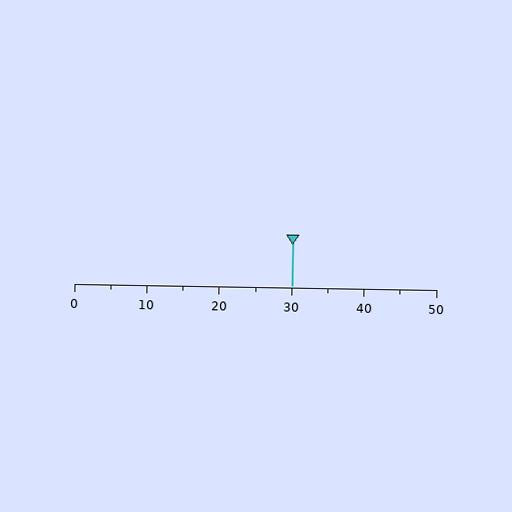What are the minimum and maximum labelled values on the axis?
The axis runs from 0 to 50.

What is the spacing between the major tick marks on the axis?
The major ticks are spaced 10 apart.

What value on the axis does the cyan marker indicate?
The marker indicates approximately 30.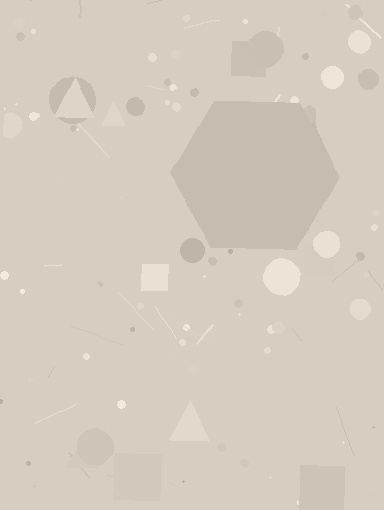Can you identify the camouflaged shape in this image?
The camouflaged shape is a hexagon.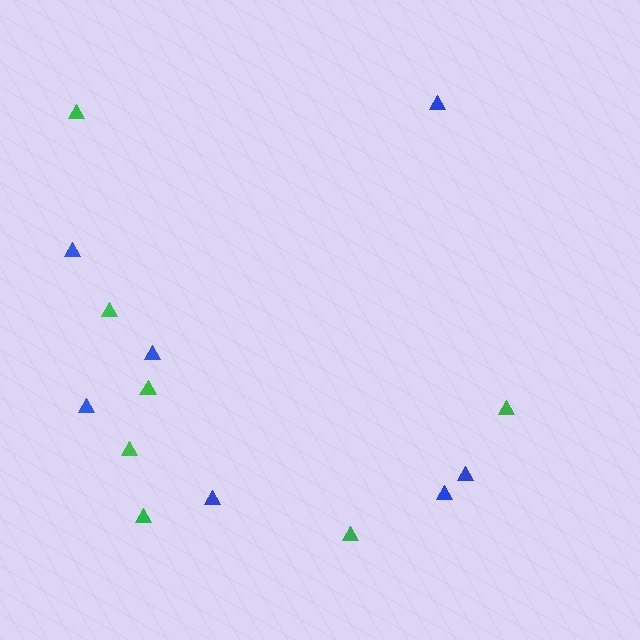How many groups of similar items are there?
There are 2 groups: one group of green triangles (7) and one group of blue triangles (7).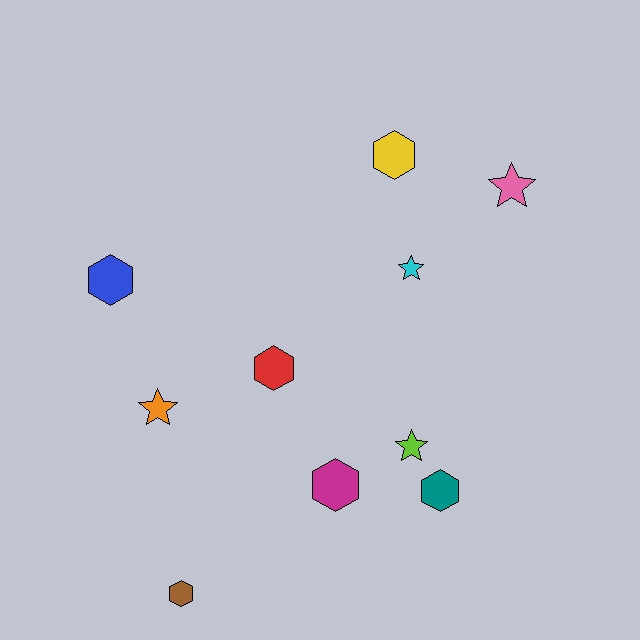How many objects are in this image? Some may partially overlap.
There are 10 objects.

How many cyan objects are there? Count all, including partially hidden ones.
There is 1 cyan object.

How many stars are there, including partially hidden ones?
There are 4 stars.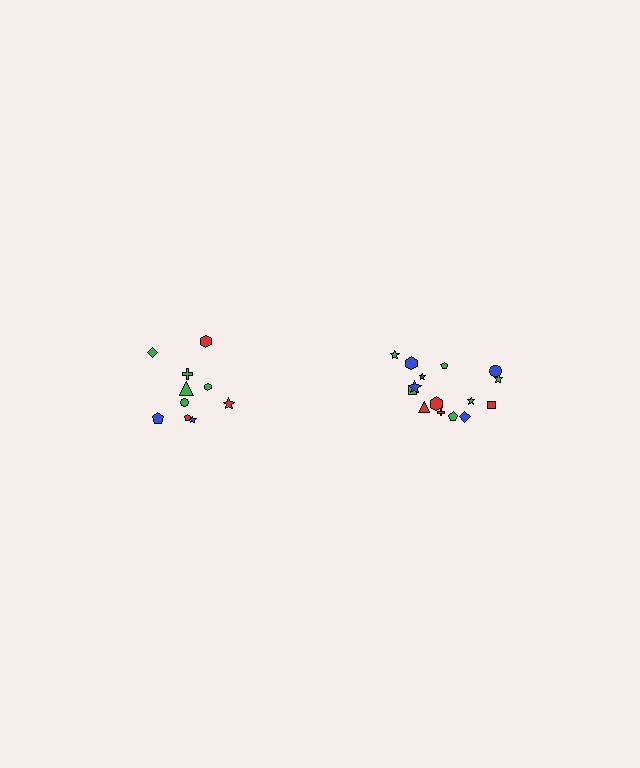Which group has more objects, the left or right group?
The right group.